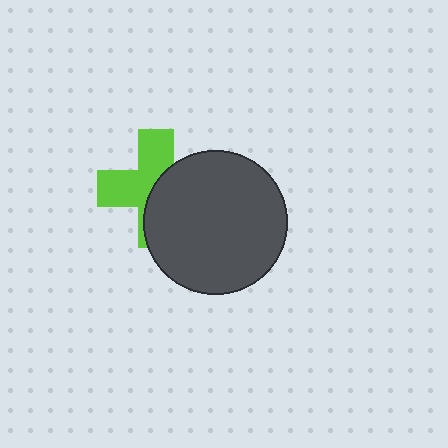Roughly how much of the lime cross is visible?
About half of it is visible (roughly 51%).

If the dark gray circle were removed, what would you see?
You would see the complete lime cross.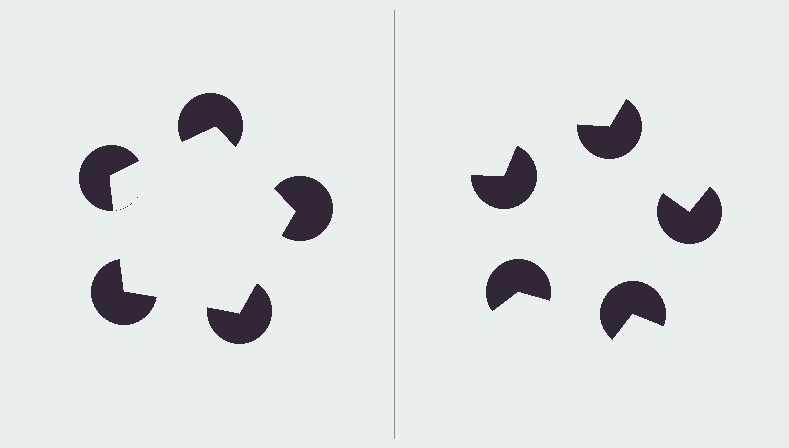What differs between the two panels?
The pac-man discs are positioned identically on both sides; only the wedge orientations differ. On the left they align to a pentagon; on the right they are misaligned.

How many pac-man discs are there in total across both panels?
10 — 5 on each side.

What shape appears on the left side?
An illusory pentagon.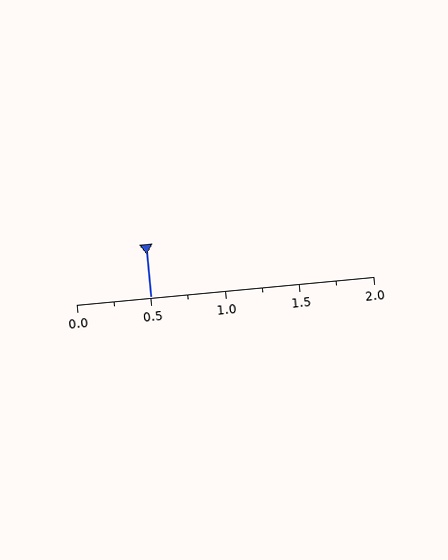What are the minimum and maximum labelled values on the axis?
The axis runs from 0.0 to 2.0.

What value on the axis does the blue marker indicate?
The marker indicates approximately 0.5.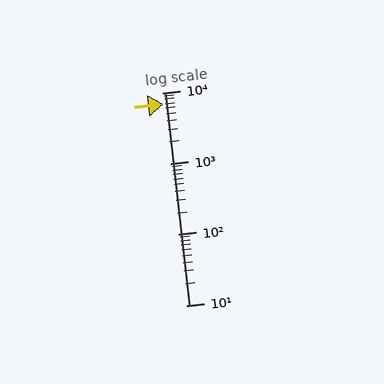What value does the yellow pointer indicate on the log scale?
The pointer indicates approximately 6900.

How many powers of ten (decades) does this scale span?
The scale spans 3 decades, from 10 to 10000.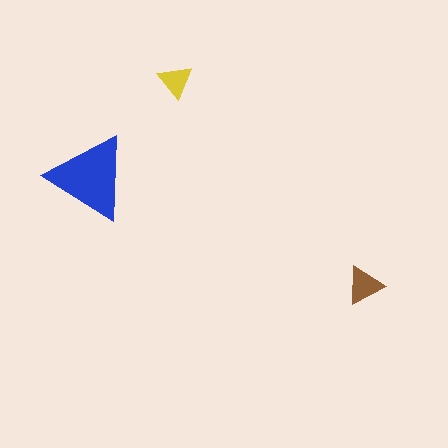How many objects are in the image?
There are 3 objects in the image.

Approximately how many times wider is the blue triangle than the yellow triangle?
About 2.5 times wider.